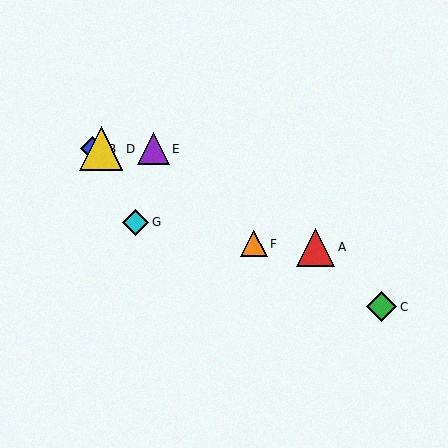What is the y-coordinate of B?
Object B is at y≈149.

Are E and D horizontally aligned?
Yes, both are at y≈149.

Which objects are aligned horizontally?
Objects B, D, E are aligned horizontally.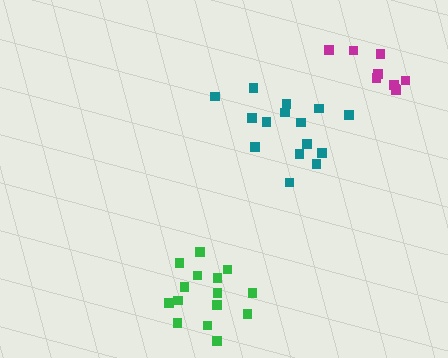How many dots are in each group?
Group 1: 15 dots, Group 2: 10 dots, Group 3: 15 dots (40 total).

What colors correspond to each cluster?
The clusters are colored: green, magenta, teal.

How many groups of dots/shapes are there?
There are 3 groups.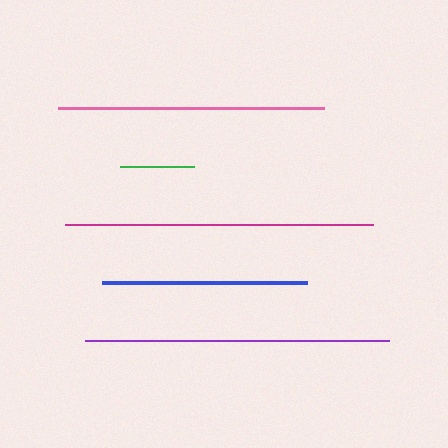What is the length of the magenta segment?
The magenta segment is approximately 307 pixels long.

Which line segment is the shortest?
The green line is the shortest at approximately 74 pixels.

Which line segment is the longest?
The magenta line is the longest at approximately 307 pixels.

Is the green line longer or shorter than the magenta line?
The magenta line is longer than the green line.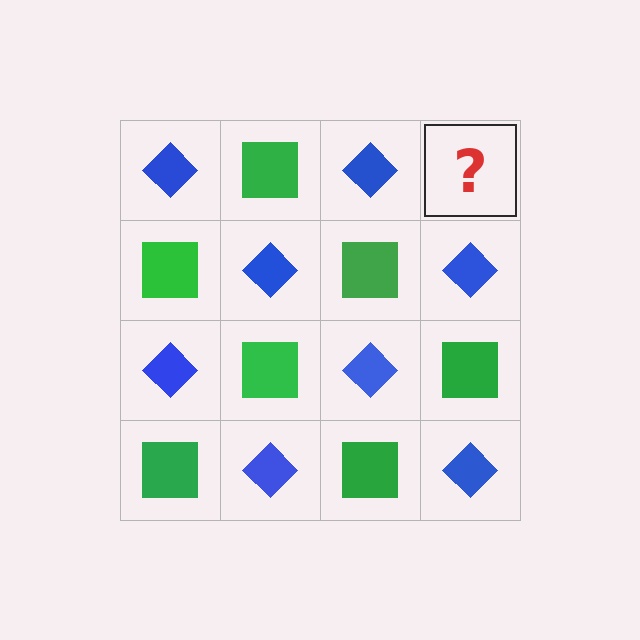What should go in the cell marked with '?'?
The missing cell should contain a green square.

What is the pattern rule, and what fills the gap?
The rule is that it alternates blue diamond and green square in a checkerboard pattern. The gap should be filled with a green square.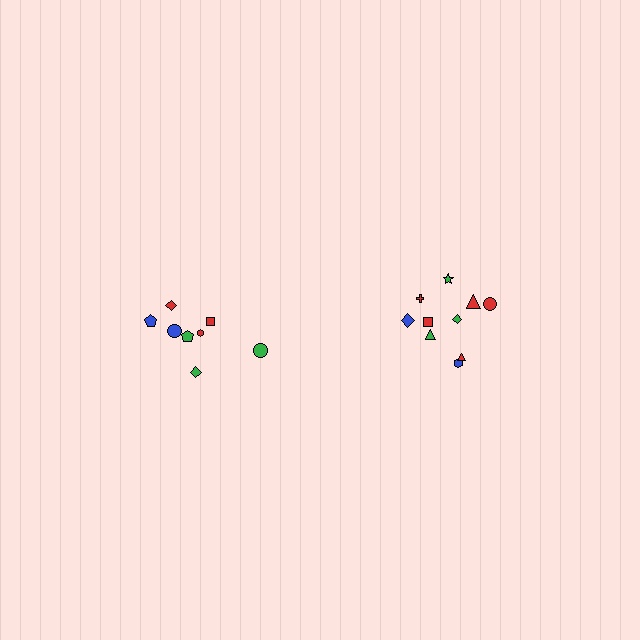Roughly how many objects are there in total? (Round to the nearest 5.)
Roughly 20 objects in total.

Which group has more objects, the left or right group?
The right group.